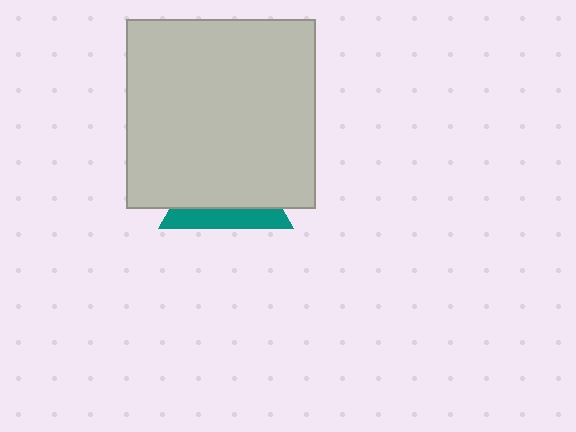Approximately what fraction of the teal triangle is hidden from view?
Roughly 69% of the teal triangle is hidden behind the light gray square.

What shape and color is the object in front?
The object in front is a light gray square.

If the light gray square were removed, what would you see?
You would see the complete teal triangle.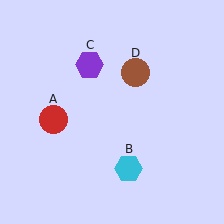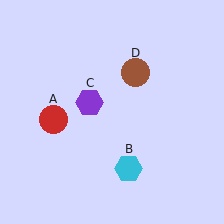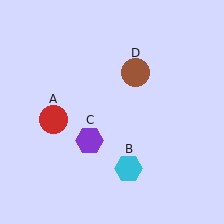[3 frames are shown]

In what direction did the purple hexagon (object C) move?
The purple hexagon (object C) moved down.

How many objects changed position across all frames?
1 object changed position: purple hexagon (object C).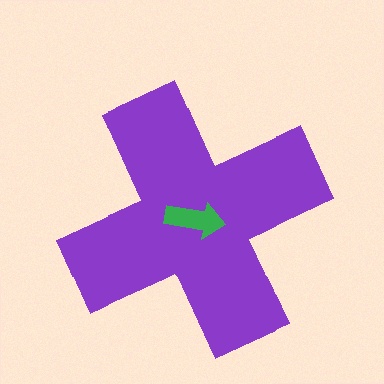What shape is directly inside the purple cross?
The green arrow.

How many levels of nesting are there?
2.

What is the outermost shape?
The purple cross.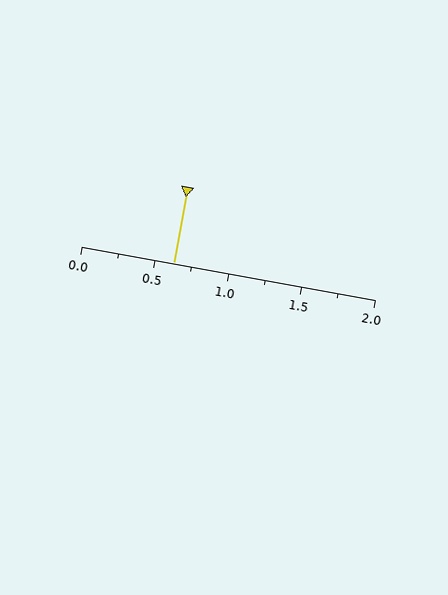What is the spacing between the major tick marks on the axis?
The major ticks are spaced 0.5 apart.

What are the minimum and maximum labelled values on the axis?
The axis runs from 0.0 to 2.0.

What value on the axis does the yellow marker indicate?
The marker indicates approximately 0.62.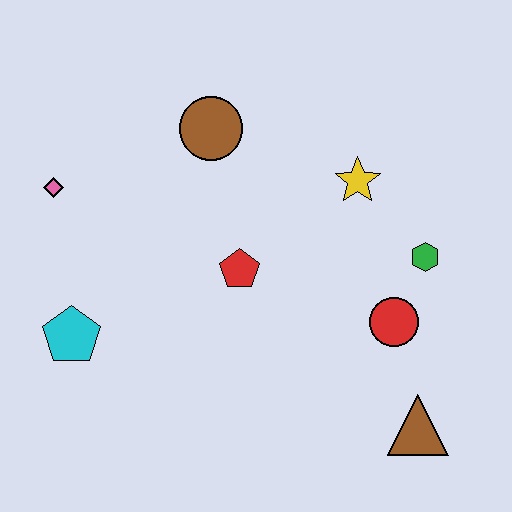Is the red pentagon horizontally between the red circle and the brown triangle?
No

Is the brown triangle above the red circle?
No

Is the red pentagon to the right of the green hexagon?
No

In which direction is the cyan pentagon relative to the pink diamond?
The cyan pentagon is below the pink diamond.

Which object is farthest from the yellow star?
The cyan pentagon is farthest from the yellow star.